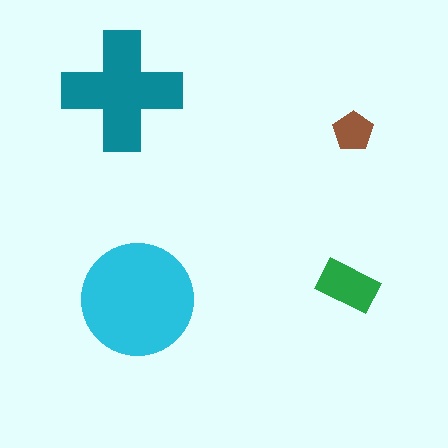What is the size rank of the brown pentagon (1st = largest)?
4th.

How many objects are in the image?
There are 4 objects in the image.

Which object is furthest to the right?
The brown pentagon is rightmost.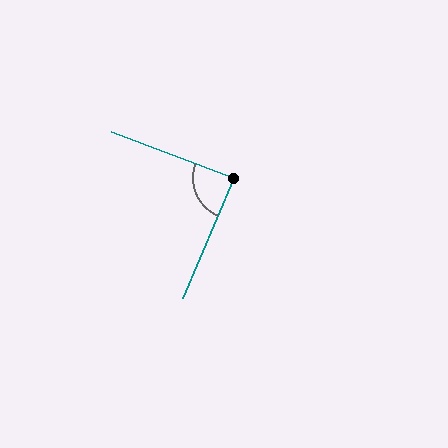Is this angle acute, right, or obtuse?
It is approximately a right angle.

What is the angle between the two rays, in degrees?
Approximately 87 degrees.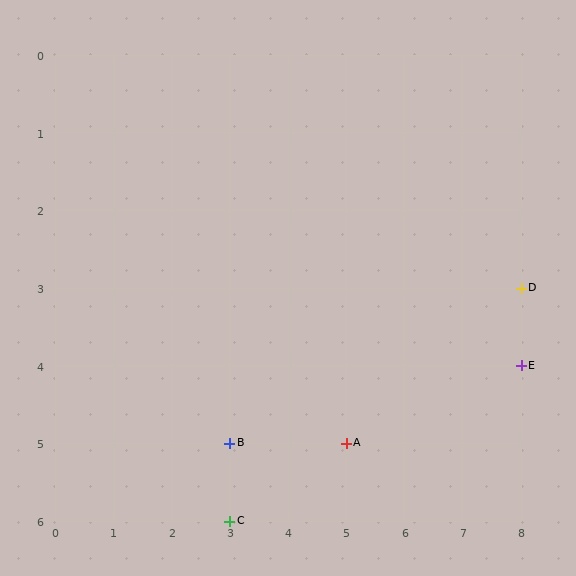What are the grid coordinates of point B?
Point B is at grid coordinates (3, 5).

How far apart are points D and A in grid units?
Points D and A are 3 columns and 2 rows apart (about 3.6 grid units diagonally).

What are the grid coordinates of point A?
Point A is at grid coordinates (5, 5).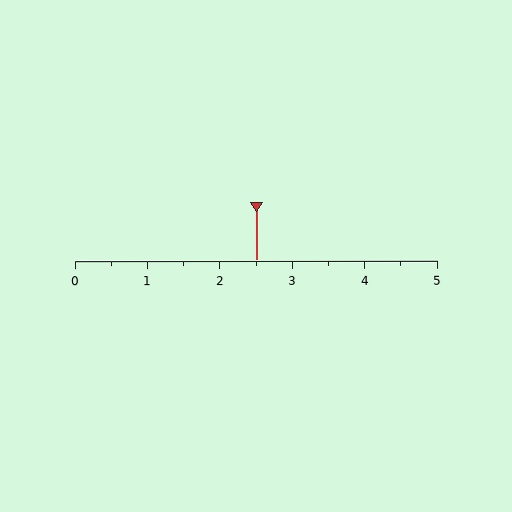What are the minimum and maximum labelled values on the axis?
The axis runs from 0 to 5.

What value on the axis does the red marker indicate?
The marker indicates approximately 2.5.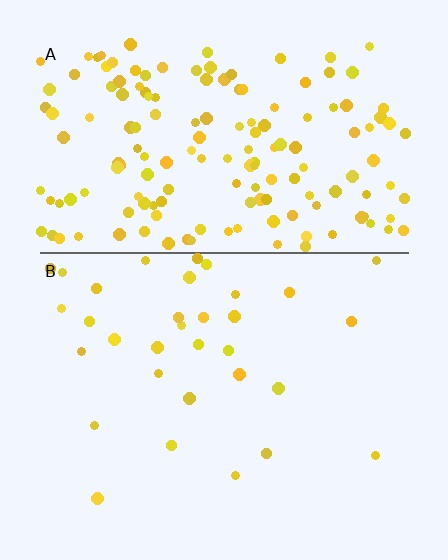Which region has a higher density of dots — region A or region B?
A (the top).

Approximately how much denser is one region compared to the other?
Approximately 5.0× — region A over region B.